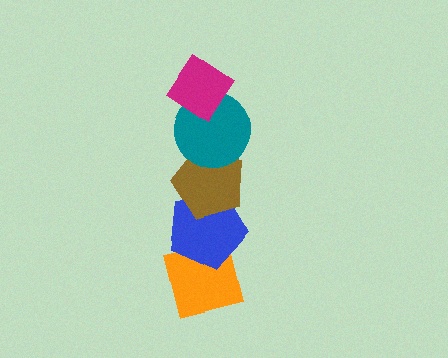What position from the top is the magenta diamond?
The magenta diamond is 1st from the top.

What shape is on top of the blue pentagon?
The brown pentagon is on top of the blue pentagon.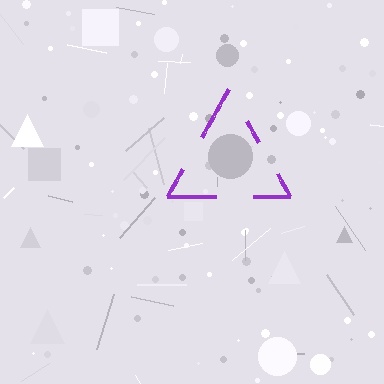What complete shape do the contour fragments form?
The contour fragments form a triangle.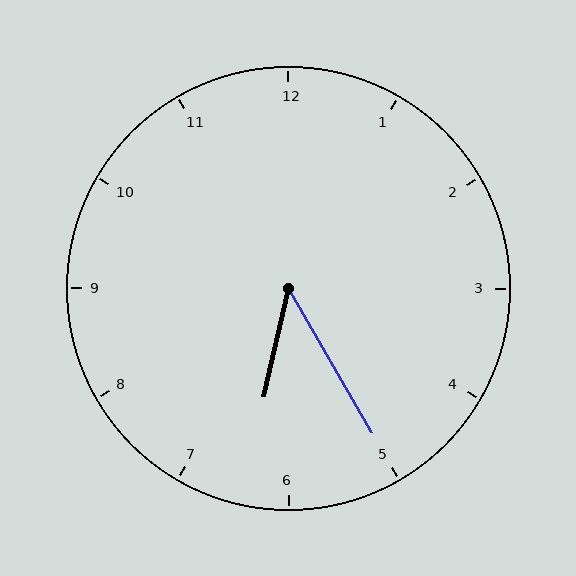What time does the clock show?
6:25.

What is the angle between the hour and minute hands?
Approximately 42 degrees.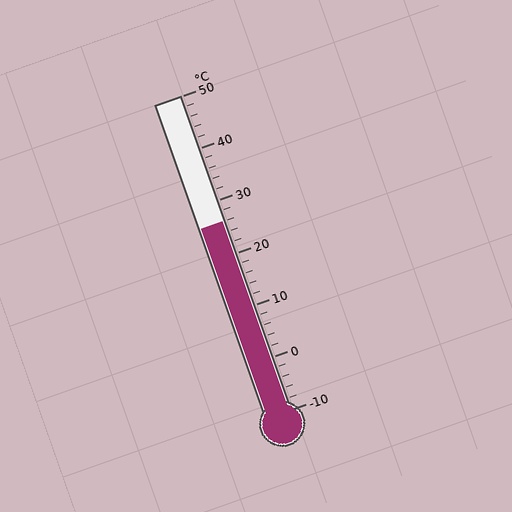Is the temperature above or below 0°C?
The temperature is above 0°C.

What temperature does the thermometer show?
The thermometer shows approximately 26°C.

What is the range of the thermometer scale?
The thermometer scale ranges from -10°C to 50°C.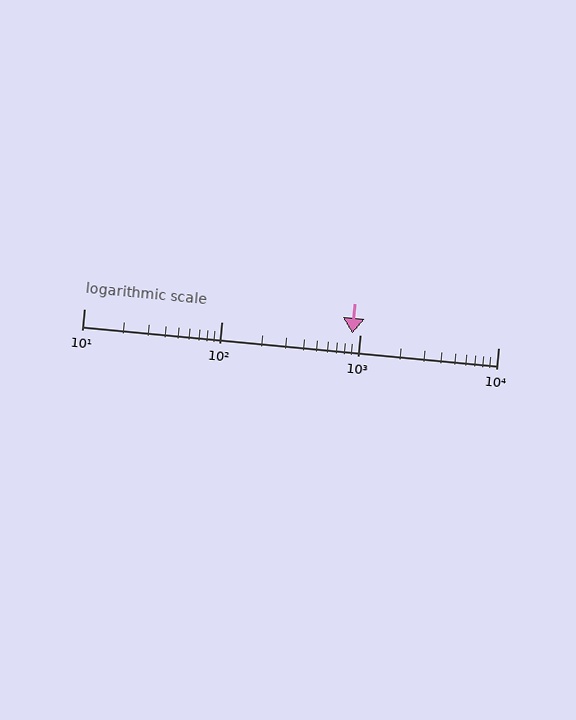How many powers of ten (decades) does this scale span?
The scale spans 3 decades, from 10 to 10000.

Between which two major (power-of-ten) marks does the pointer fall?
The pointer is between 100 and 1000.